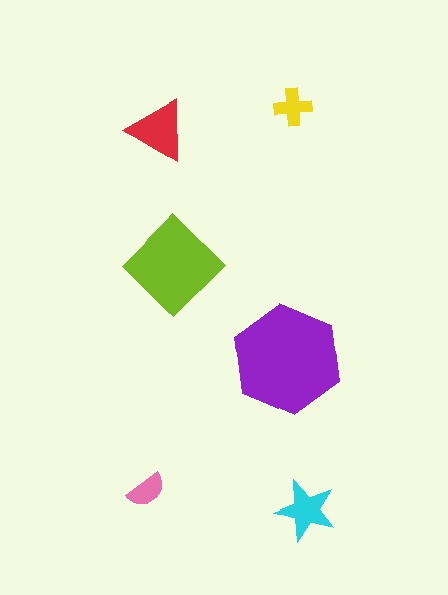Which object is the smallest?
The pink semicircle.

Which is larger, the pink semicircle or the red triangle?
The red triangle.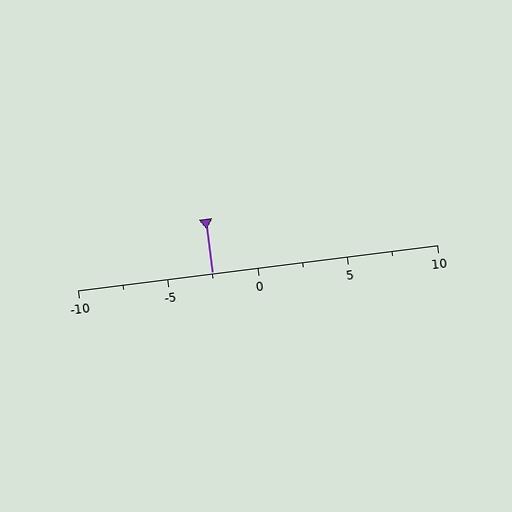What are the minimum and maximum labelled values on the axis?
The axis runs from -10 to 10.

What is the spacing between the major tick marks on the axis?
The major ticks are spaced 5 apart.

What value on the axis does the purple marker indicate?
The marker indicates approximately -2.5.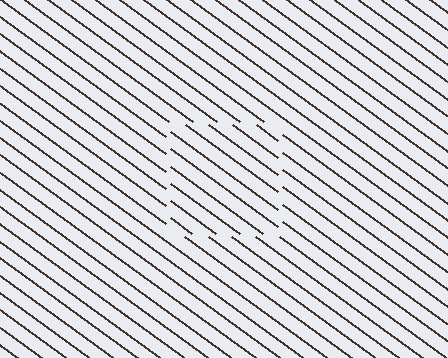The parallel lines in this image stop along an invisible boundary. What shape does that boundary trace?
An illusory square. The interior of the shape contains the same grating, shifted by half a period — the contour is defined by the phase discontinuity where line-ends from the inner and outer gratings abut.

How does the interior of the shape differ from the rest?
The interior of the shape contains the same grating, shifted by half a period — the contour is defined by the phase discontinuity where line-ends from the inner and outer gratings abut.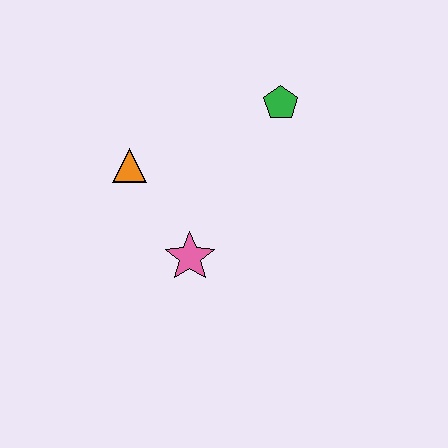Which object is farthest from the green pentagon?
The pink star is farthest from the green pentagon.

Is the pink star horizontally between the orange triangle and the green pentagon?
Yes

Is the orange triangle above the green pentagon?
No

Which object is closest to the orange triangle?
The pink star is closest to the orange triangle.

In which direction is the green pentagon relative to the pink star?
The green pentagon is above the pink star.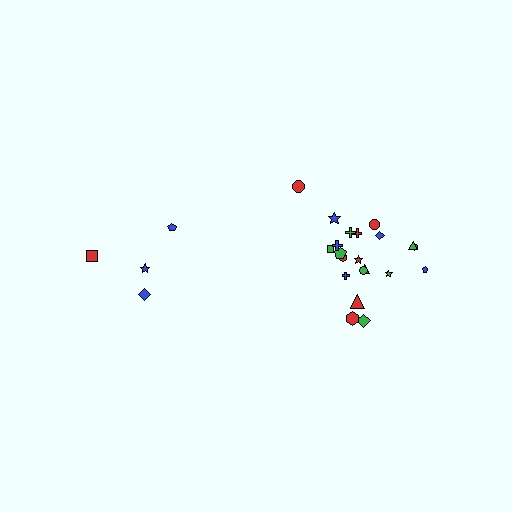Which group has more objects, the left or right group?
The right group.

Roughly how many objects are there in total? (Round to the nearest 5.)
Roughly 25 objects in total.